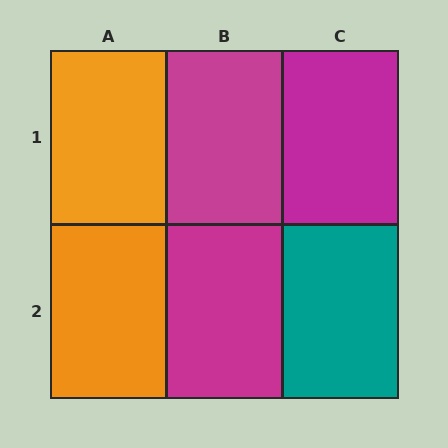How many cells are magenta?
3 cells are magenta.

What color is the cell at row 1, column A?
Orange.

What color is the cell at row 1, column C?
Magenta.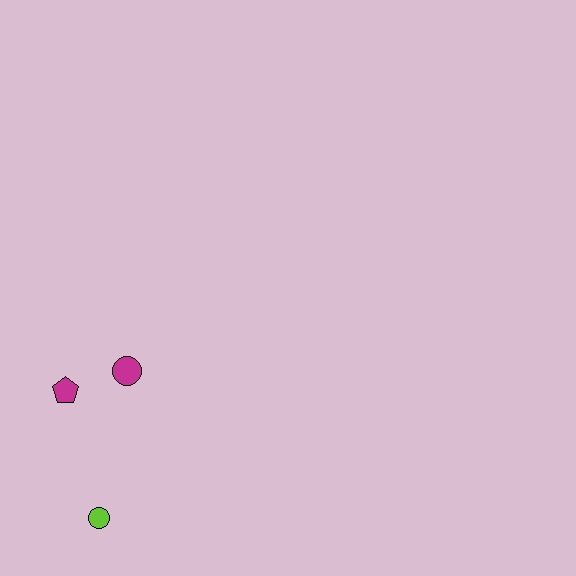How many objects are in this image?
There are 3 objects.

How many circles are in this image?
There are 2 circles.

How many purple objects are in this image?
There are no purple objects.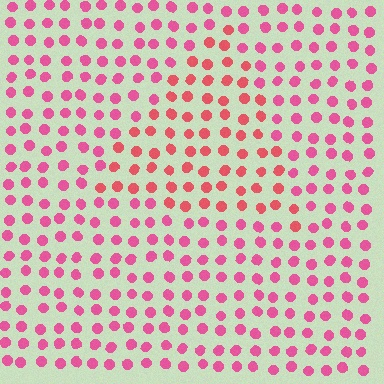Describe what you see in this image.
The image is filled with small pink elements in a uniform arrangement. A triangle-shaped region is visible where the elements are tinted to a slightly different hue, forming a subtle color boundary.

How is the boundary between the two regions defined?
The boundary is defined purely by a slight shift in hue (about 24 degrees). Spacing, size, and orientation are identical on both sides.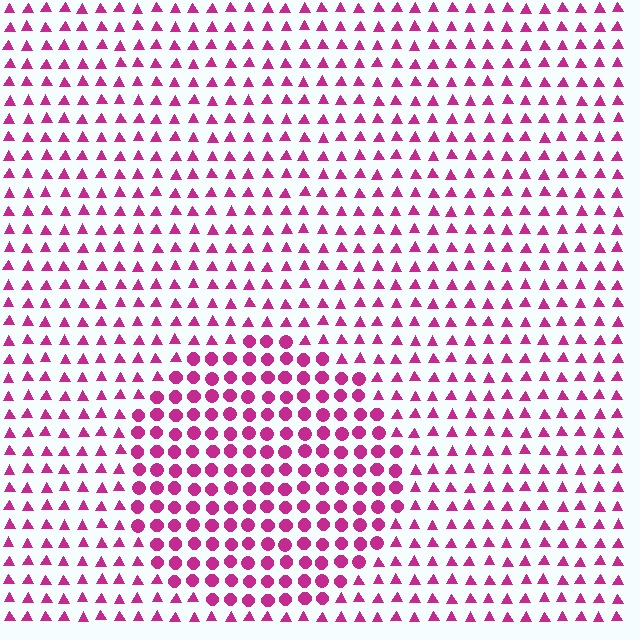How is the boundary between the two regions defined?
The boundary is defined by a change in element shape: circles inside vs. triangles outside. All elements share the same color and spacing.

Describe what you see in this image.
The image is filled with small magenta elements arranged in a uniform grid. A circle-shaped region contains circles, while the surrounding area contains triangles. The boundary is defined purely by the change in element shape.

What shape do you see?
I see a circle.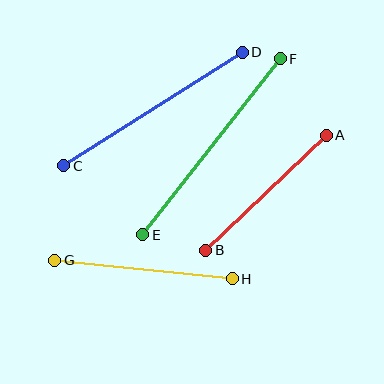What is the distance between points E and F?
The distance is approximately 223 pixels.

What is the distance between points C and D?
The distance is approximately 212 pixels.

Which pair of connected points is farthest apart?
Points E and F are farthest apart.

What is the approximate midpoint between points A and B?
The midpoint is at approximately (266, 193) pixels.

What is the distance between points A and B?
The distance is approximately 167 pixels.